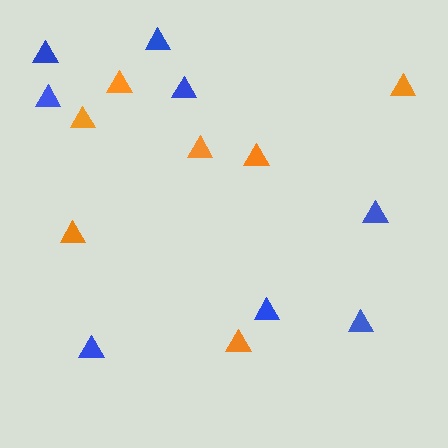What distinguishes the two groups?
There are 2 groups: one group of blue triangles (8) and one group of orange triangles (7).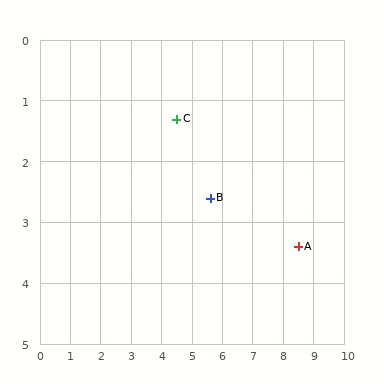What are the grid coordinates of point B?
Point B is at approximately (5.6, 2.6).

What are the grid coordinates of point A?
Point A is at approximately (8.5, 3.4).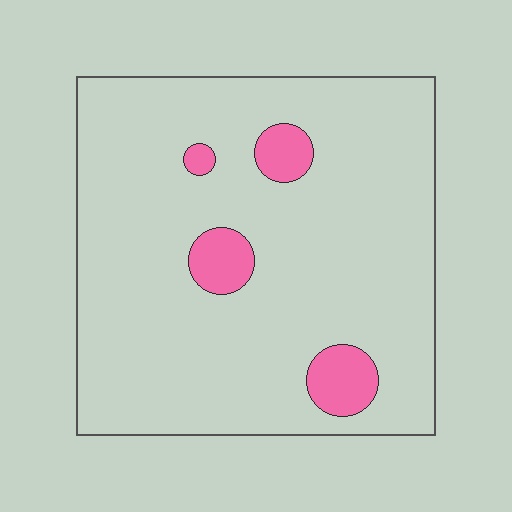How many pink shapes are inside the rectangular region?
4.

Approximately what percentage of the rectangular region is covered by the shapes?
Approximately 10%.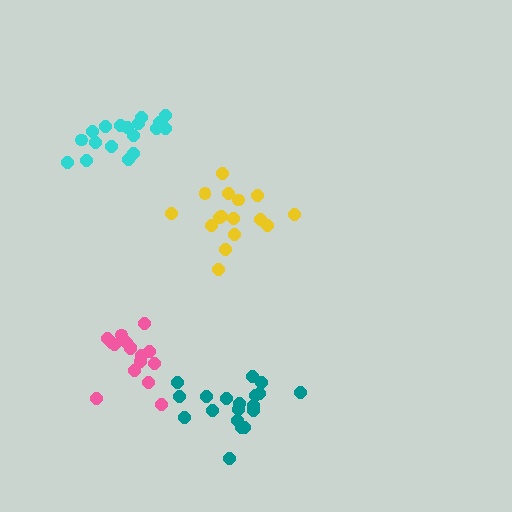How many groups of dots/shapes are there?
There are 4 groups.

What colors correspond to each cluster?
The clusters are colored: pink, yellow, cyan, teal.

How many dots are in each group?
Group 1: 16 dots, Group 2: 16 dots, Group 3: 18 dots, Group 4: 19 dots (69 total).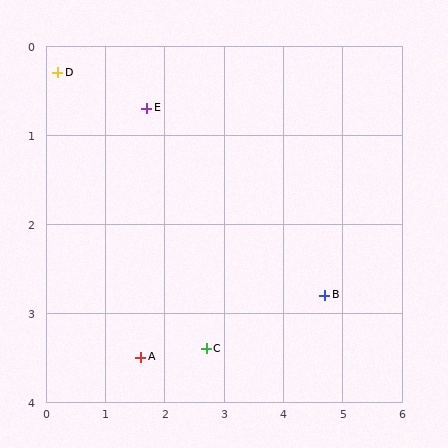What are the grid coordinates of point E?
Point E is at approximately (1.7, 0.7).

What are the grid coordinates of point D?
Point D is at approximately (0.2, 0.3).